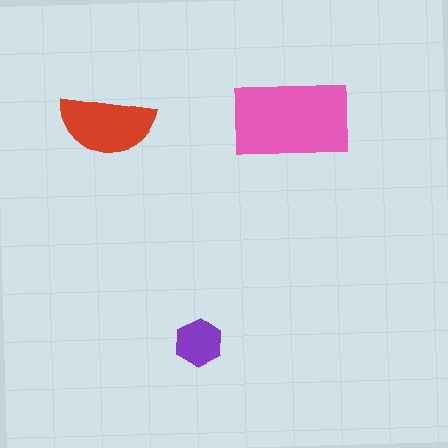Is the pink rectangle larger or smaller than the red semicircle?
Larger.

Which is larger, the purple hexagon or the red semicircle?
The red semicircle.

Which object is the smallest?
The purple hexagon.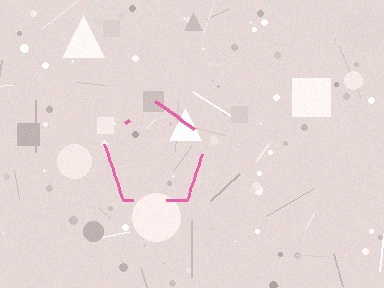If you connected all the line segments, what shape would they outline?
They would outline a pentagon.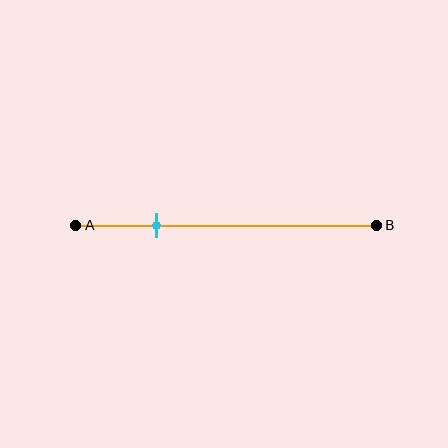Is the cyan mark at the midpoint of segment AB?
No, the mark is at about 25% from A, not at the 50% midpoint.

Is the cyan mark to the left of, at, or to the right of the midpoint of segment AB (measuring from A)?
The cyan mark is to the left of the midpoint of segment AB.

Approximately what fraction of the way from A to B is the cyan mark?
The cyan mark is approximately 25% of the way from A to B.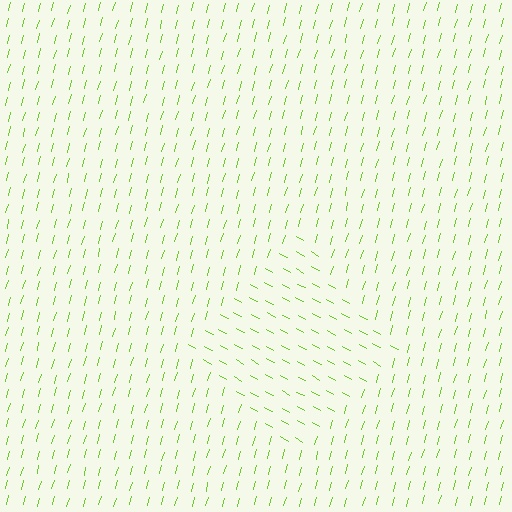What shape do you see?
I see a diamond.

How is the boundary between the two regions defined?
The boundary is defined purely by a change in line orientation (approximately 77 degrees difference). All lines are the same color and thickness.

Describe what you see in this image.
The image is filled with small lime line segments. A diamond region in the image has lines oriented differently from the surrounding lines, creating a visible texture boundary.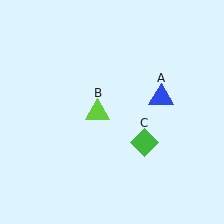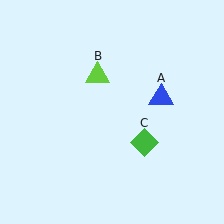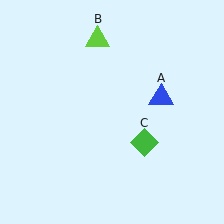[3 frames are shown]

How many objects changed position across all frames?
1 object changed position: lime triangle (object B).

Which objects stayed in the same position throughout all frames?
Blue triangle (object A) and green diamond (object C) remained stationary.